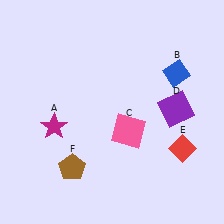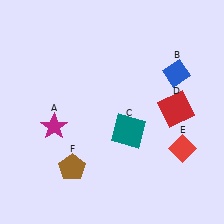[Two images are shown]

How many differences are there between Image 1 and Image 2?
There are 2 differences between the two images.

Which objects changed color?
C changed from pink to teal. D changed from purple to red.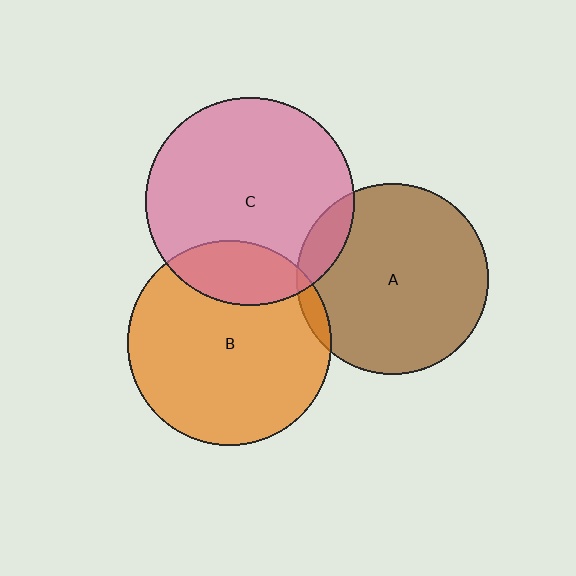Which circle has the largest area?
Circle C (pink).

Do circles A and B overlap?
Yes.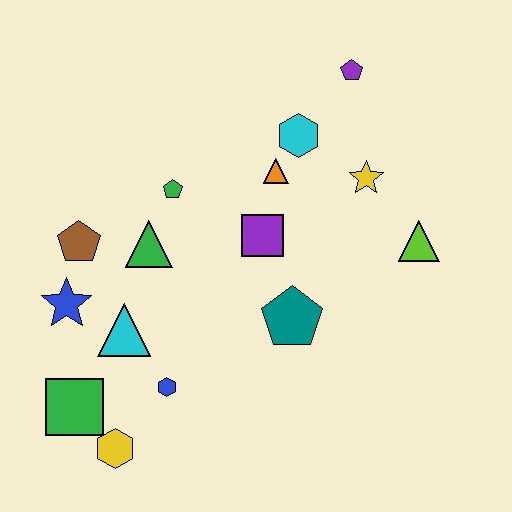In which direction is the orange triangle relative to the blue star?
The orange triangle is to the right of the blue star.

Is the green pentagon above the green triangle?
Yes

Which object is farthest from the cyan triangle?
The purple pentagon is farthest from the cyan triangle.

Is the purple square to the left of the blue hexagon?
No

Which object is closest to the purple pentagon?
The cyan hexagon is closest to the purple pentagon.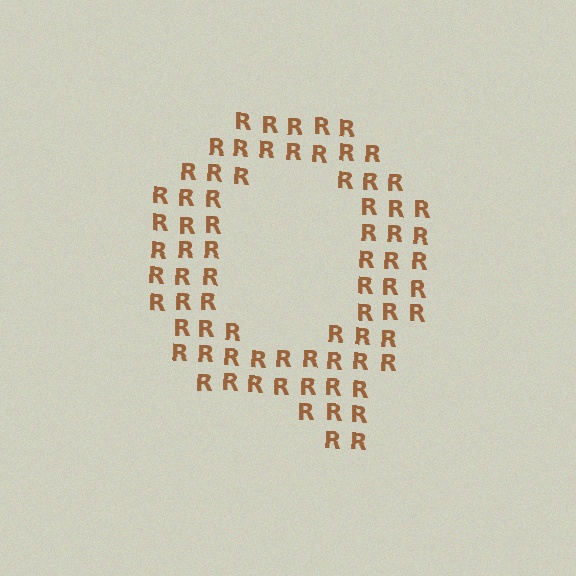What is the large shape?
The large shape is the letter Q.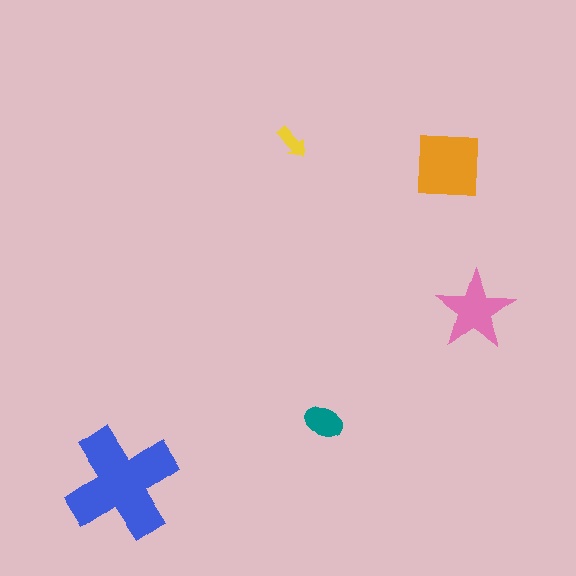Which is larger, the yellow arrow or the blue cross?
The blue cross.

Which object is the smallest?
The yellow arrow.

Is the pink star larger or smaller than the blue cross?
Smaller.